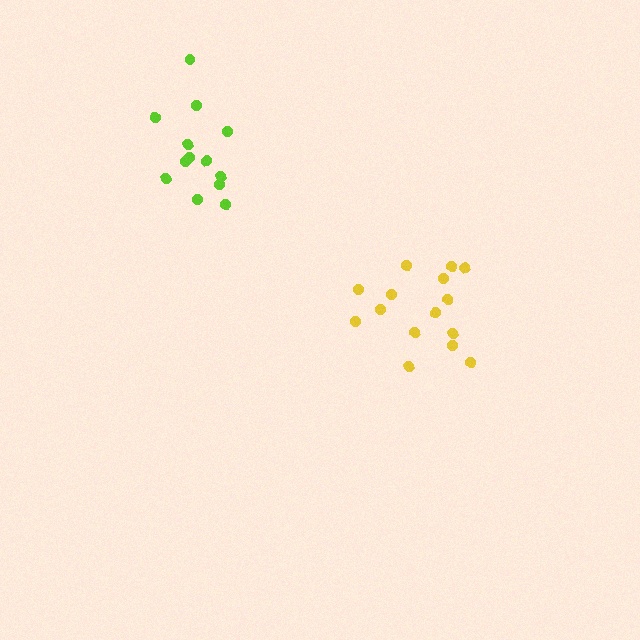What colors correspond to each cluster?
The clusters are colored: lime, yellow.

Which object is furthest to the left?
The lime cluster is leftmost.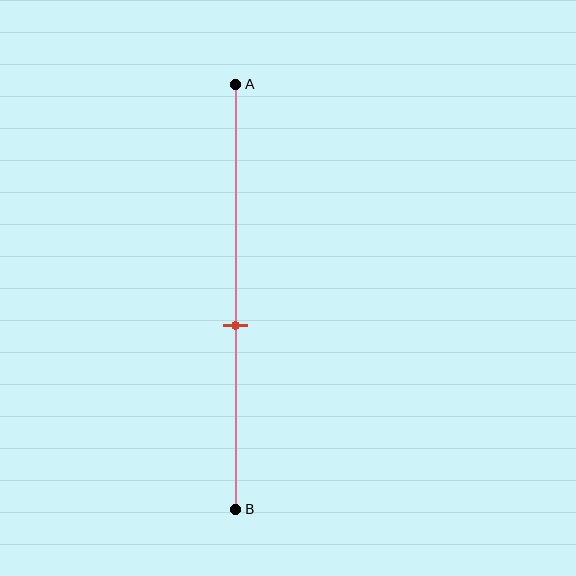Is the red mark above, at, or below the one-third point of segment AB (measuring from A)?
The red mark is below the one-third point of segment AB.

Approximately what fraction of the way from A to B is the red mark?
The red mark is approximately 55% of the way from A to B.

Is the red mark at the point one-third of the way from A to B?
No, the mark is at about 55% from A, not at the 33% one-third point.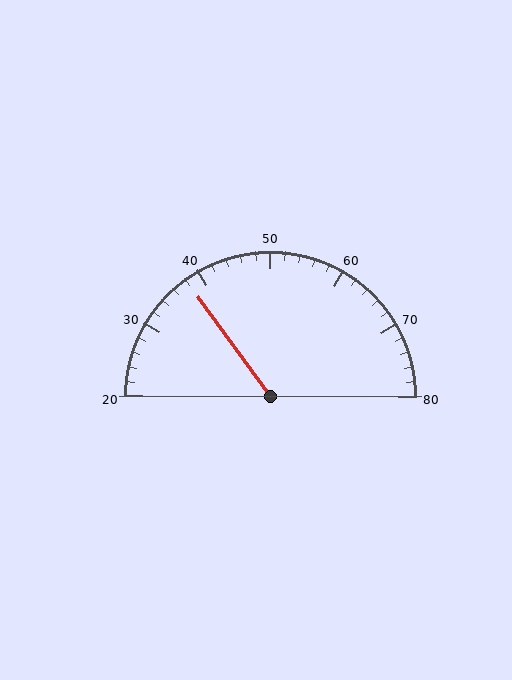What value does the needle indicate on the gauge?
The needle indicates approximately 38.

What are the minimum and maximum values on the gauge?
The gauge ranges from 20 to 80.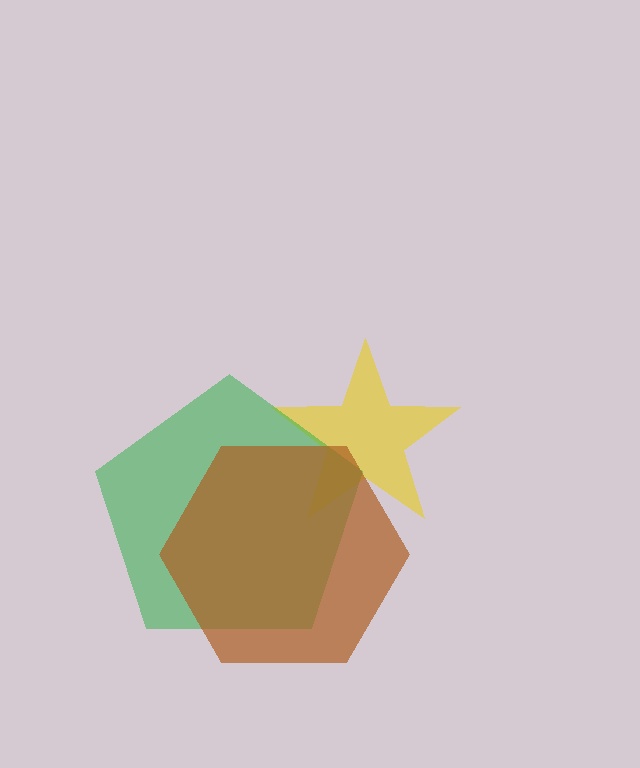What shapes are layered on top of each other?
The layered shapes are: a yellow star, a green pentagon, a brown hexagon.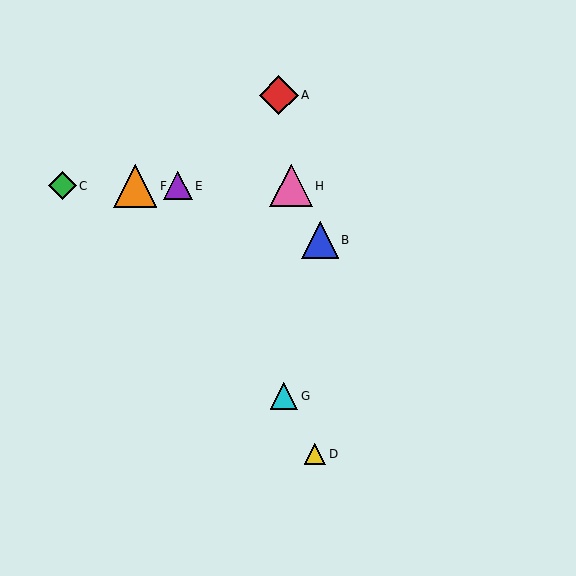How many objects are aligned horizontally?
4 objects (C, E, F, H) are aligned horizontally.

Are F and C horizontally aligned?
Yes, both are at y≈186.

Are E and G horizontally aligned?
No, E is at y≈186 and G is at y≈396.